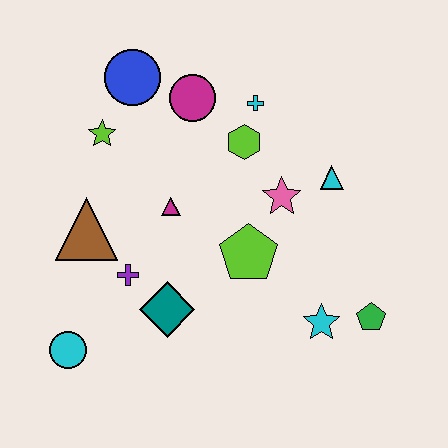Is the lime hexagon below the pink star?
No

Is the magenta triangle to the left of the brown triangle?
No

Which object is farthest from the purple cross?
The green pentagon is farthest from the purple cross.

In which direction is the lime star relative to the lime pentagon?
The lime star is to the left of the lime pentagon.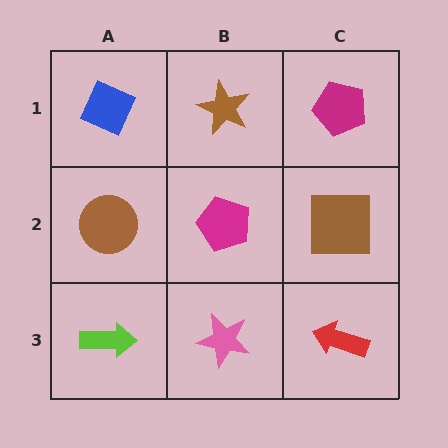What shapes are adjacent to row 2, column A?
A blue diamond (row 1, column A), a lime arrow (row 3, column A), a magenta pentagon (row 2, column B).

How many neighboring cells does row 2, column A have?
3.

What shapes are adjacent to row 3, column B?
A magenta pentagon (row 2, column B), a lime arrow (row 3, column A), a red arrow (row 3, column C).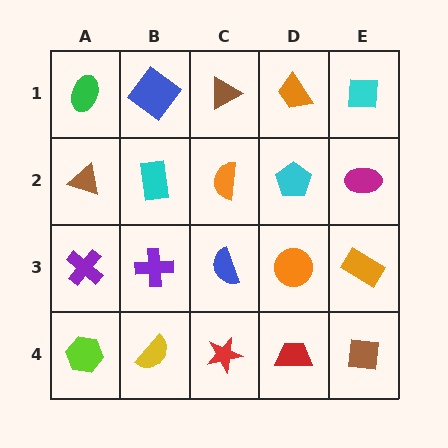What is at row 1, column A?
A green ellipse.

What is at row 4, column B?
A yellow semicircle.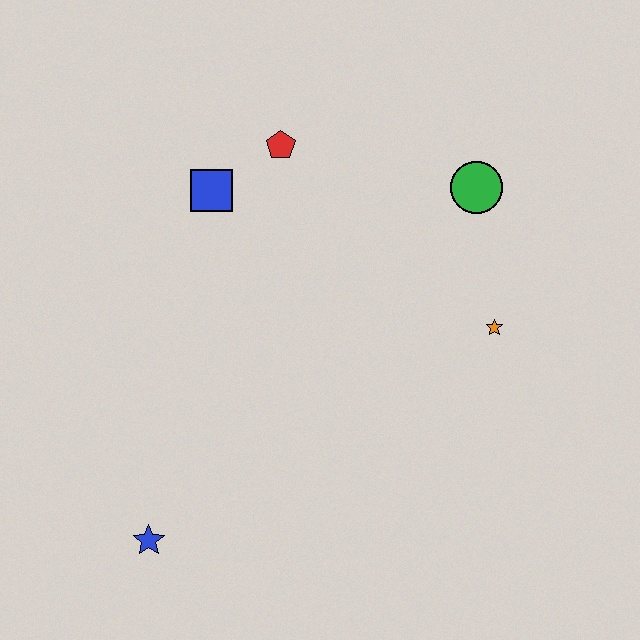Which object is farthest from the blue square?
The blue star is farthest from the blue square.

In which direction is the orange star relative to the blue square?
The orange star is to the right of the blue square.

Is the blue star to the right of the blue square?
No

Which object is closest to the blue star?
The blue square is closest to the blue star.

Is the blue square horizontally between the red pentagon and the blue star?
Yes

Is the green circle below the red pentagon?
Yes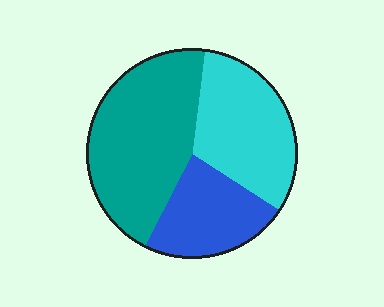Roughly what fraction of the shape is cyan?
Cyan covers 32% of the shape.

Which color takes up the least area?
Blue, at roughly 25%.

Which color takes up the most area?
Teal, at roughly 45%.